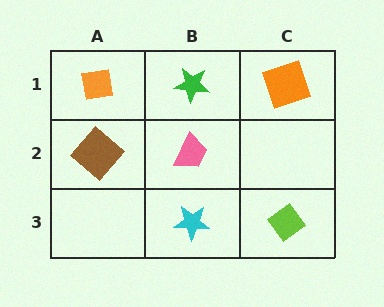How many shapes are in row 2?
2 shapes.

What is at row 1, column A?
An orange square.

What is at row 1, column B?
A green star.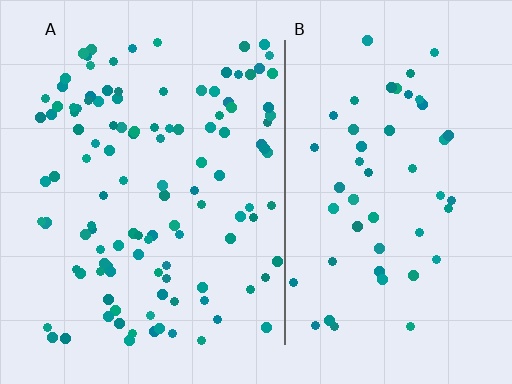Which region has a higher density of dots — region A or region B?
A (the left).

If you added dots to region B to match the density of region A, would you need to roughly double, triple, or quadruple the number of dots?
Approximately double.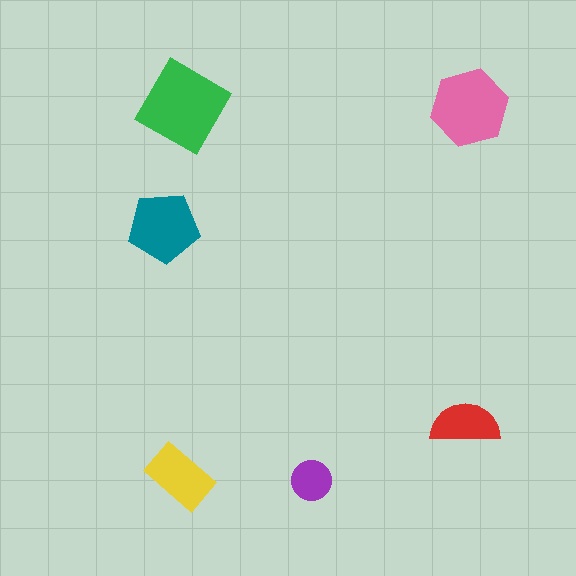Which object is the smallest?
The purple circle.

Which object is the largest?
The green diamond.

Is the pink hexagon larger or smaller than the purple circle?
Larger.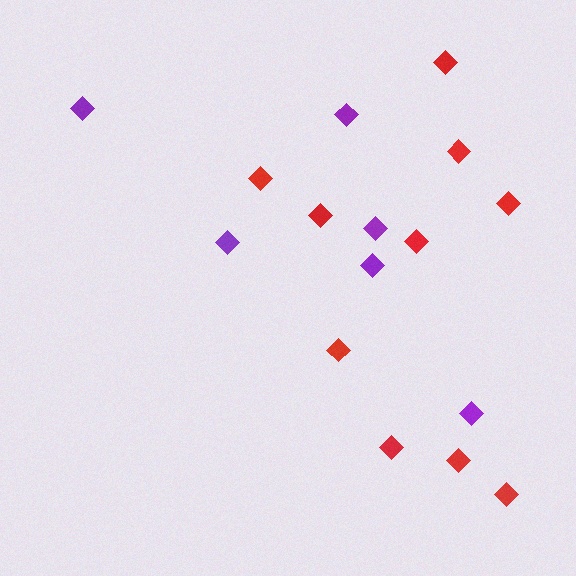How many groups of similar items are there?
There are 2 groups: one group of red diamonds (10) and one group of purple diamonds (6).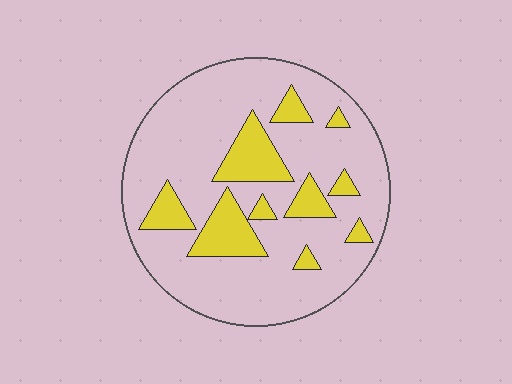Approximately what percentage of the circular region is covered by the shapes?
Approximately 20%.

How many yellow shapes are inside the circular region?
10.